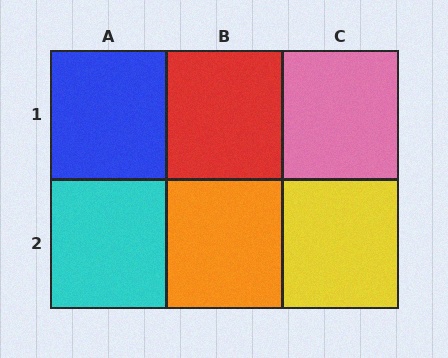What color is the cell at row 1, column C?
Pink.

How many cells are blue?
1 cell is blue.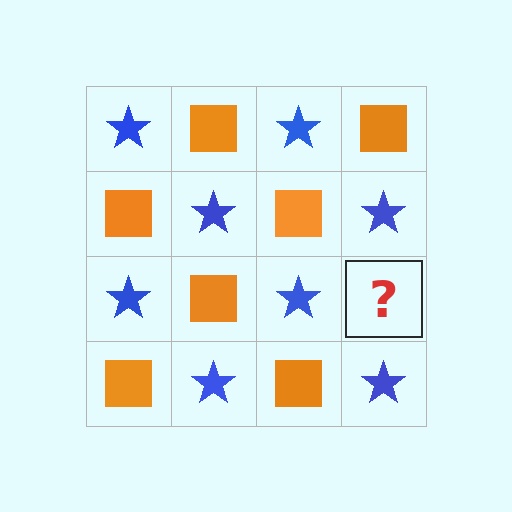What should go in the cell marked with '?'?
The missing cell should contain an orange square.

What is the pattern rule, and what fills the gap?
The rule is that it alternates blue star and orange square in a checkerboard pattern. The gap should be filled with an orange square.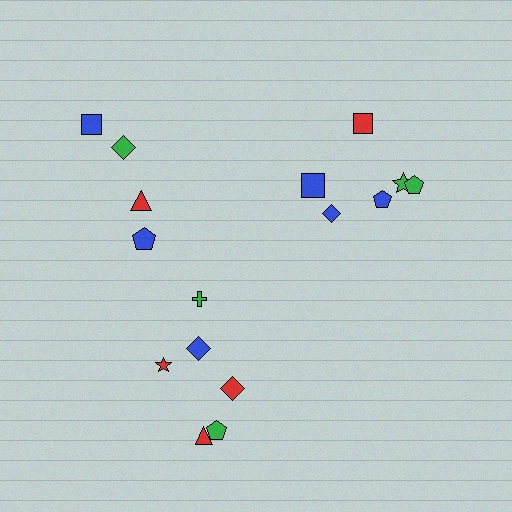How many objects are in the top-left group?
There are 4 objects.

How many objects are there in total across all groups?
There are 16 objects.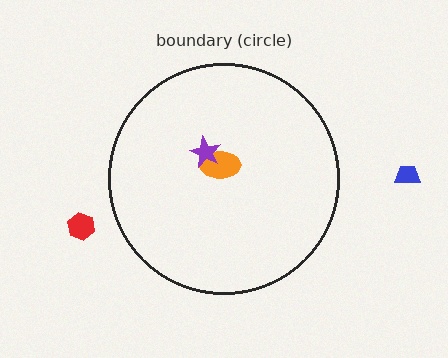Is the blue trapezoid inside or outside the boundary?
Outside.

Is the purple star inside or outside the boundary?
Inside.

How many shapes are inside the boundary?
2 inside, 2 outside.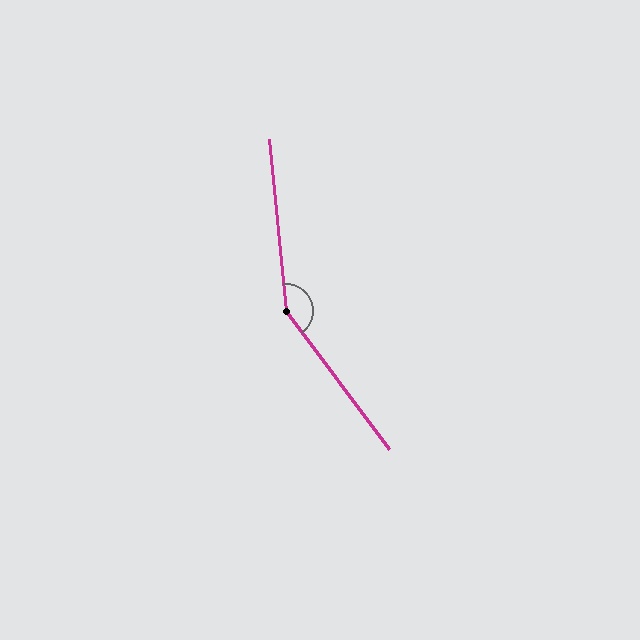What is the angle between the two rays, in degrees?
Approximately 149 degrees.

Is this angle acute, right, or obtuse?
It is obtuse.